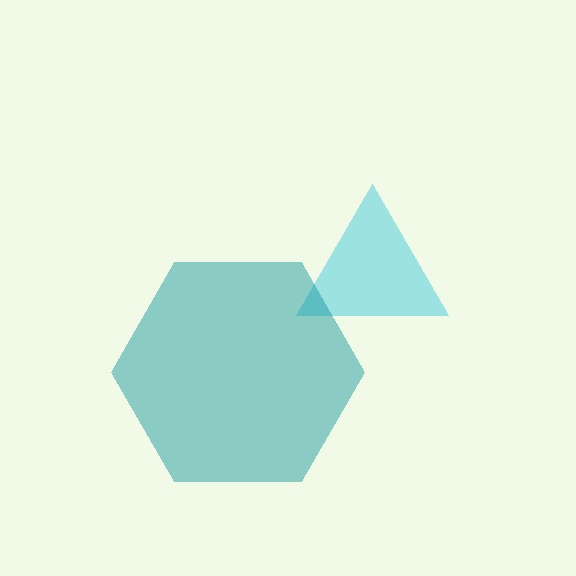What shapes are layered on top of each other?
The layered shapes are: a cyan triangle, a teal hexagon.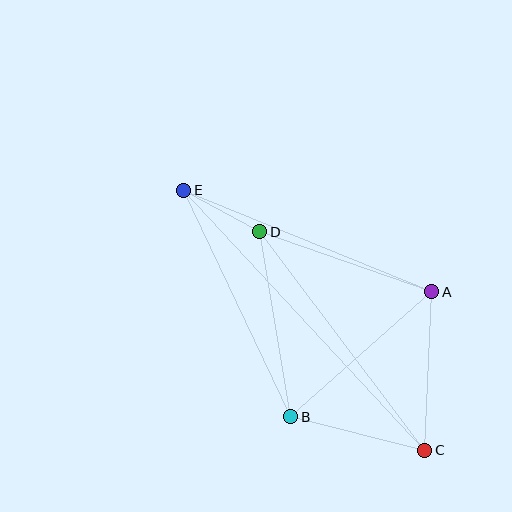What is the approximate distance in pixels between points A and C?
The distance between A and C is approximately 159 pixels.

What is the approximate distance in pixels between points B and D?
The distance between B and D is approximately 187 pixels.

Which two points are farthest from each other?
Points C and E are farthest from each other.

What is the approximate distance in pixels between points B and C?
The distance between B and C is approximately 138 pixels.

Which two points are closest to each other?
Points D and E are closest to each other.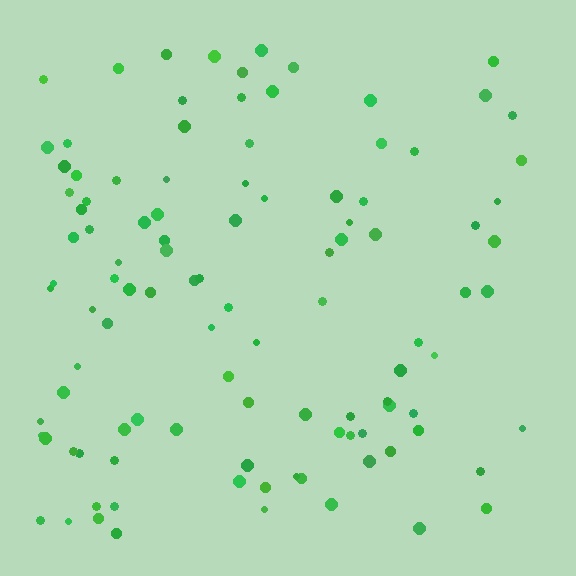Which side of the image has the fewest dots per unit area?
The right.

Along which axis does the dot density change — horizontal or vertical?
Horizontal.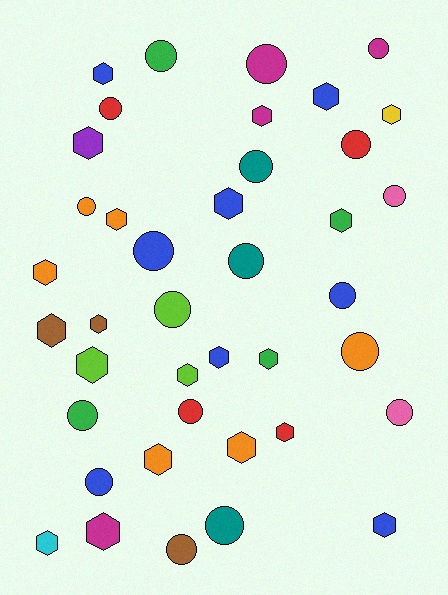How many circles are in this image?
There are 19 circles.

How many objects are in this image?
There are 40 objects.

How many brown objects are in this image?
There are 3 brown objects.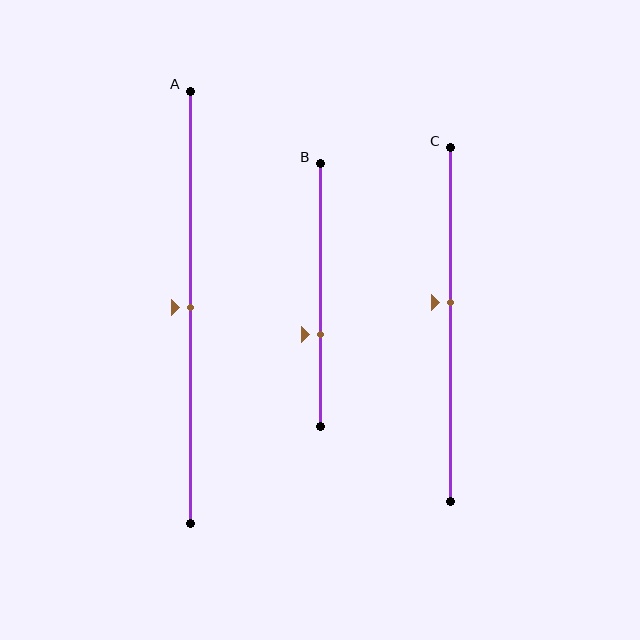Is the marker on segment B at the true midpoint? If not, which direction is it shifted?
No, the marker on segment B is shifted downward by about 15% of the segment length.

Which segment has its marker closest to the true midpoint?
Segment A has its marker closest to the true midpoint.